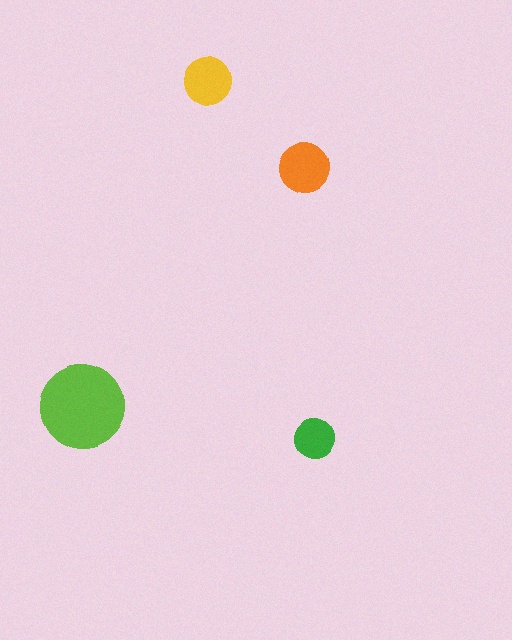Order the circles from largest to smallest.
the lime one, the orange one, the yellow one, the green one.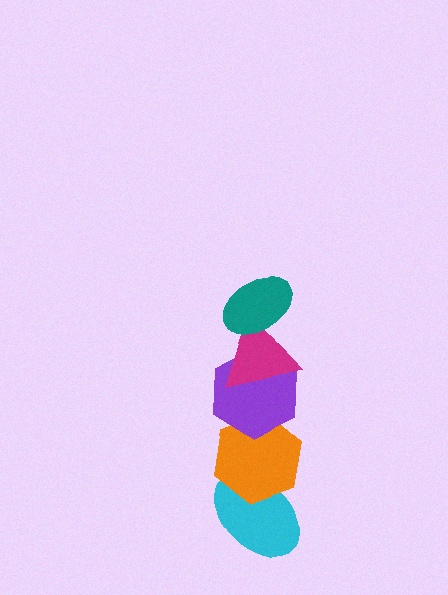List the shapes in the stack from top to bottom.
From top to bottom: the teal ellipse, the magenta triangle, the purple hexagon, the orange hexagon, the cyan ellipse.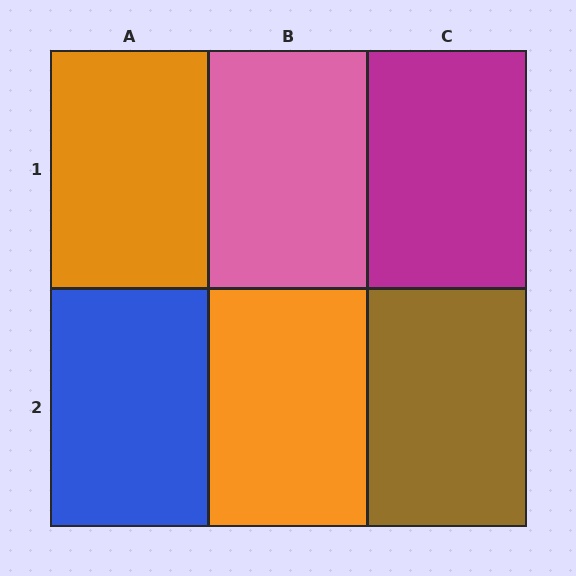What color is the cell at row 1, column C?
Magenta.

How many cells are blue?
1 cell is blue.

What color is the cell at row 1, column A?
Orange.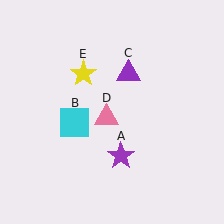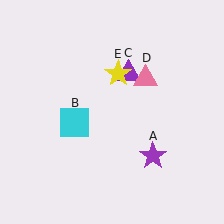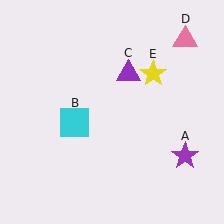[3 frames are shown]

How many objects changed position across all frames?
3 objects changed position: purple star (object A), pink triangle (object D), yellow star (object E).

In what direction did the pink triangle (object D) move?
The pink triangle (object D) moved up and to the right.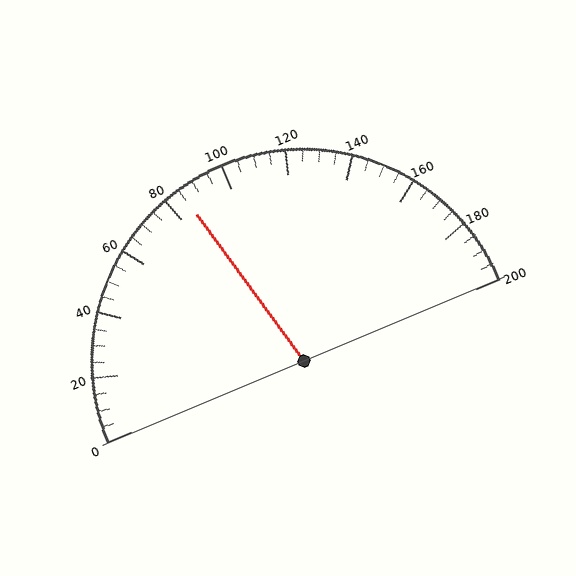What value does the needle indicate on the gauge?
The needle indicates approximately 85.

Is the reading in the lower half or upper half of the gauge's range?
The reading is in the lower half of the range (0 to 200).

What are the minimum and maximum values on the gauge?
The gauge ranges from 0 to 200.